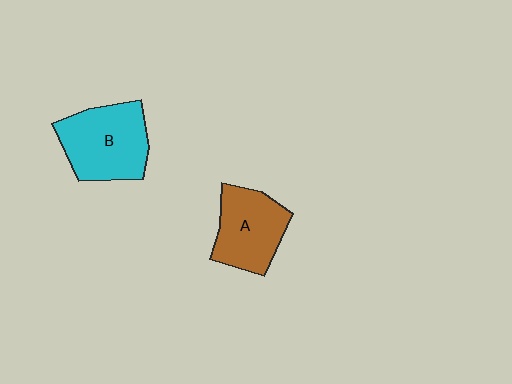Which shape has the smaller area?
Shape A (brown).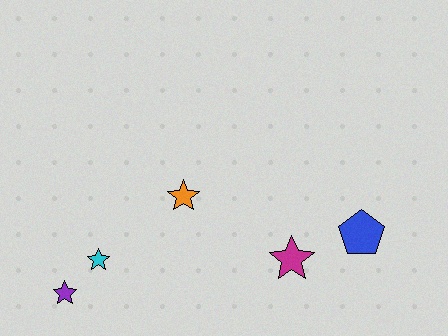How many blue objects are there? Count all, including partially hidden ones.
There is 1 blue object.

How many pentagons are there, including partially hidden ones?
There is 1 pentagon.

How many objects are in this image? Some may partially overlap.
There are 5 objects.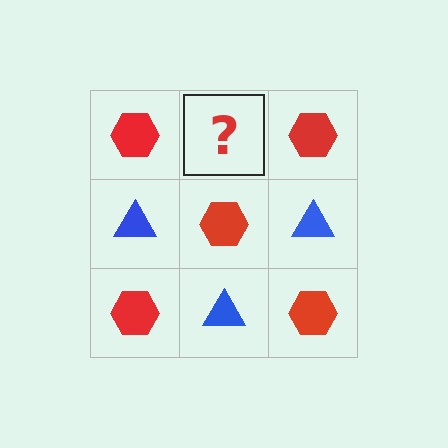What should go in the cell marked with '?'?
The missing cell should contain a blue triangle.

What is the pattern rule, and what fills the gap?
The rule is that it alternates red hexagon and blue triangle in a checkerboard pattern. The gap should be filled with a blue triangle.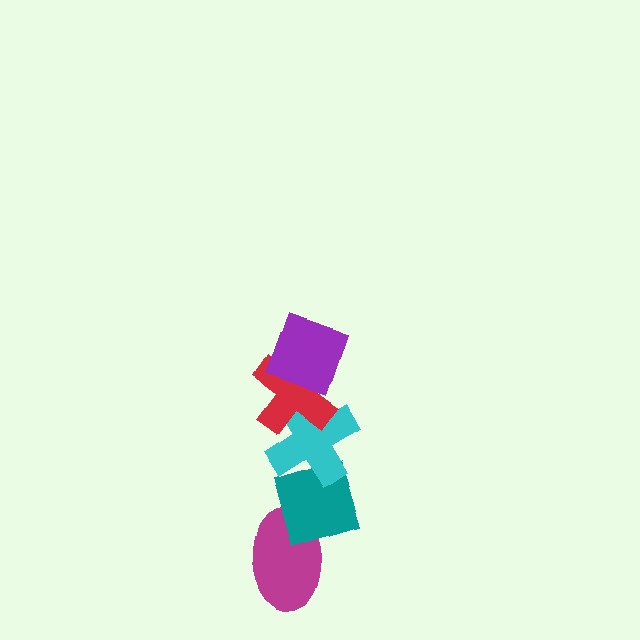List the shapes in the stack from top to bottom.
From top to bottom: the purple diamond, the red cross, the cyan cross, the teal diamond, the magenta ellipse.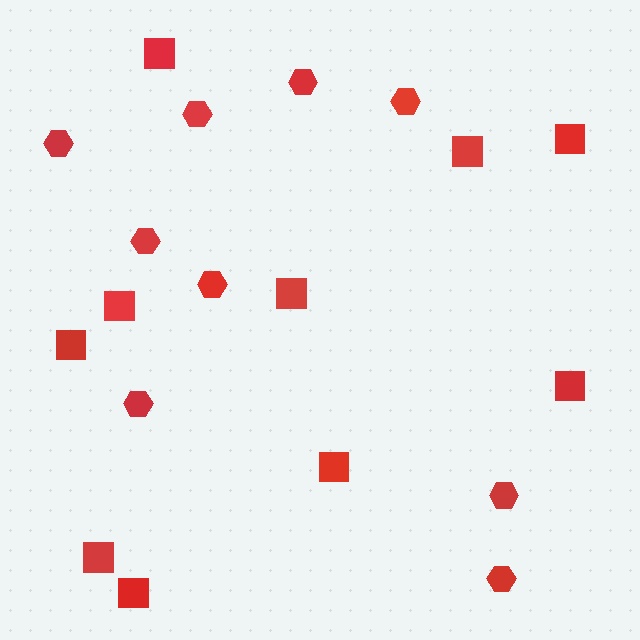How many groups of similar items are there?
There are 2 groups: one group of hexagons (9) and one group of squares (10).